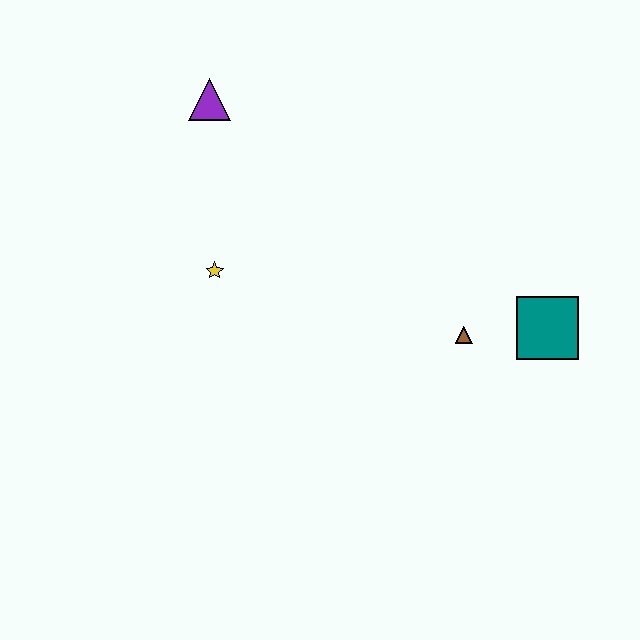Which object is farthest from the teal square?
The purple triangle is farthest from the teal square.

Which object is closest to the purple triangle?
The yellow star is closest to the purple triangle.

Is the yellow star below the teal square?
No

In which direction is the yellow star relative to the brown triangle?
The yellow star is to the left of the brown triangle.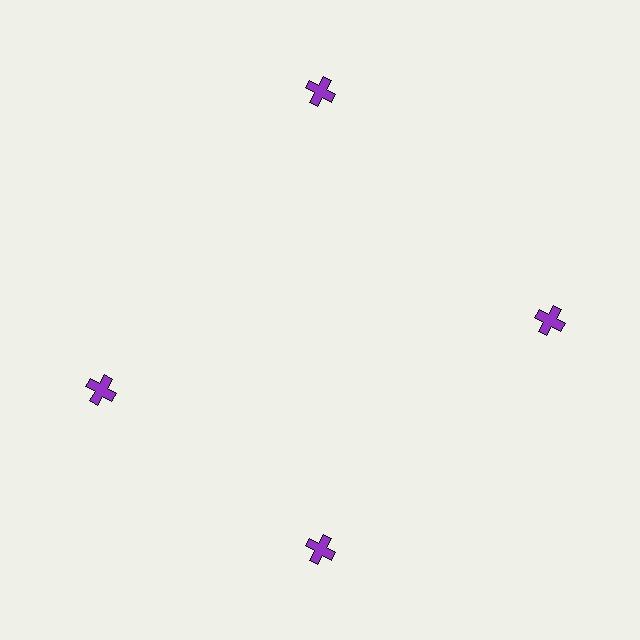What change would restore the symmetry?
The symmetry would be restored by rotating it back into even spacing with its neighbors so that all 4 crosses sit at equal angles and equal distance from the center.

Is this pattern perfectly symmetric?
No. The 4 purple crosses are arranged in a ring, but one element near the 9 o'clock position is rotated out of alignment along the ring, breaking the 4-fold rotational symmetry.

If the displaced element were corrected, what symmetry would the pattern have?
It would have 4-fold rotational symmetry — the pattern would map onto itself every 90 degrees.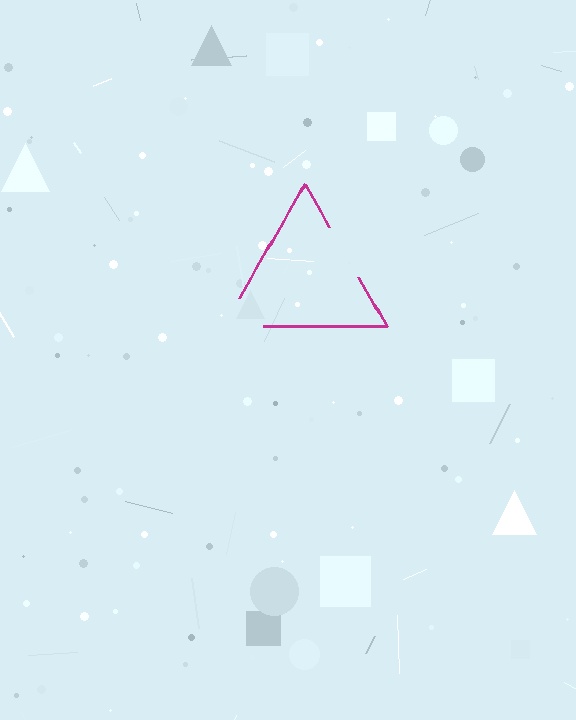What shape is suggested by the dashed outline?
The dashed outline suggests a triangle.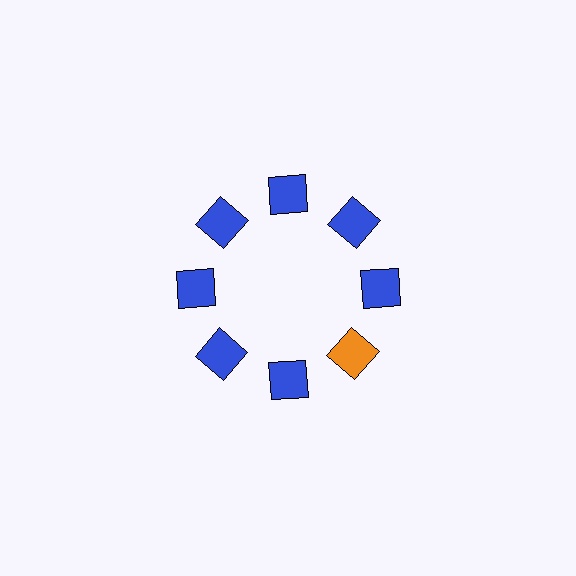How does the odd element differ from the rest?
It has a different color: orange instead of blue.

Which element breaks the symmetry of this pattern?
The orange square at roughly the 4 o'clock position breaks the symmetry. All other shapes are blue squares.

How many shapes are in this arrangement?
There are 8 shapes arranged in a ring pattern.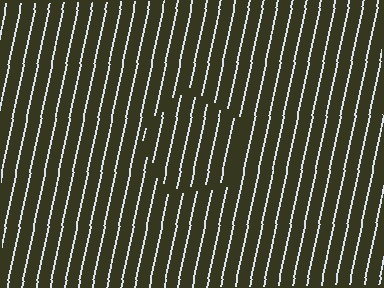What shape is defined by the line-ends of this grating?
An illusory pentagon. The interior of the shape contains the same grating, shifted by half a period — the contour is defined by the phase discontinuity where line-ends from the inner and outer gratings abut.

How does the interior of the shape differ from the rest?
The interior of the shape contains the same grating, shifted by half a period — the contour is defined by the phase discontinuity where line-ends from the inner and outer gratings abut.